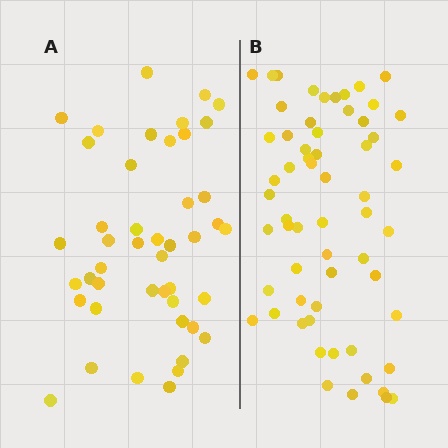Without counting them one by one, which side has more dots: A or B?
Region B (the right region) has more dots.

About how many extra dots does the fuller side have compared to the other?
Region B has approximately 15 more dots than region A.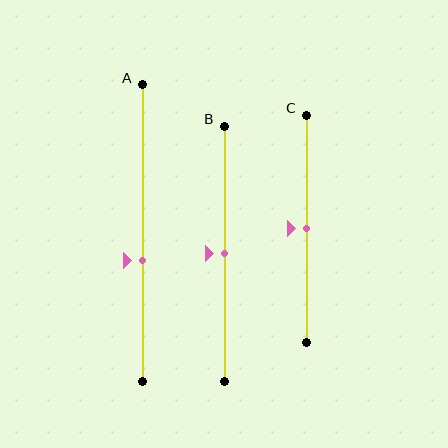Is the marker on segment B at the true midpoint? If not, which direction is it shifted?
Yes, the marker on segment B is at the true midpoint.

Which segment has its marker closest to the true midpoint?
Segment B has its marker closest to the true midpoint.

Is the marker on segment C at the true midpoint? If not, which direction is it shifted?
Yes, the marker on segment C is at the true midpoint.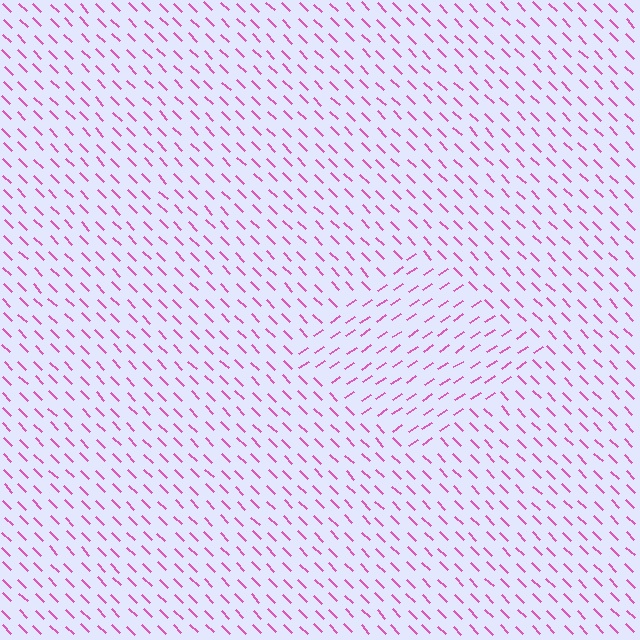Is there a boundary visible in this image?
Yes, there is a texture boundary formed by a change in line orientation.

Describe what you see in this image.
The image is filled with small pink line segments. A diamond region in the image has lines oriented differently from the surrounding lines, creating a visible texture boundary.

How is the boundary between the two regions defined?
The boundary is defined purely by a change in line orientation (approximately 79 degrees difference). All lines are the same color and thickness.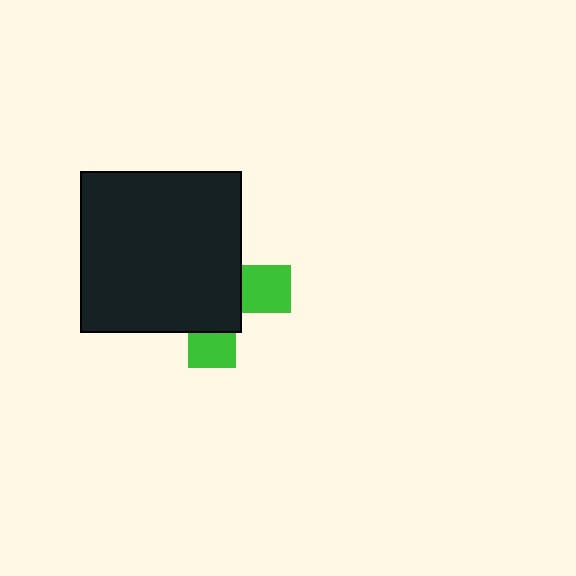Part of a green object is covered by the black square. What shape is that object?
It is a cross.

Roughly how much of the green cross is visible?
A small part of it is visible (roughly 31%).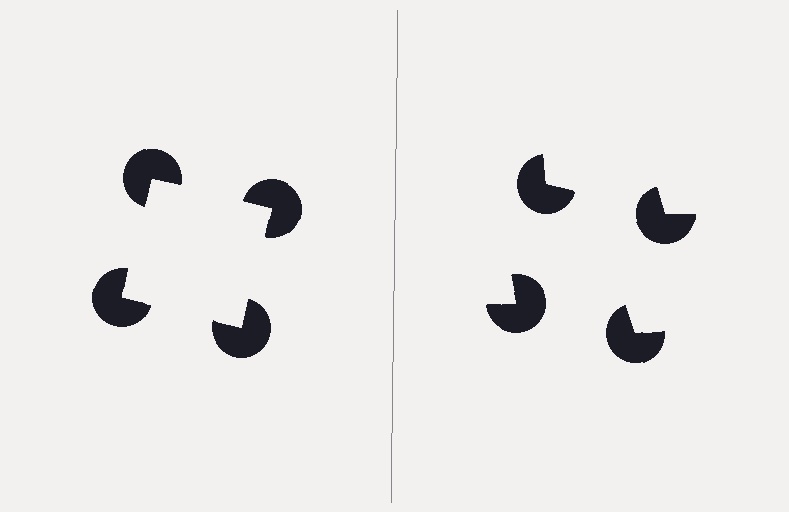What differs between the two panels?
The pac-man discs are positioned identically on both sides; only the wedge orientations differ. On the left they align to a square; on the right they are misaligned.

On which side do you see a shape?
An illusory square appears on the left side. On the right side the wedge cuts are rotated, so no coherent shape forms.